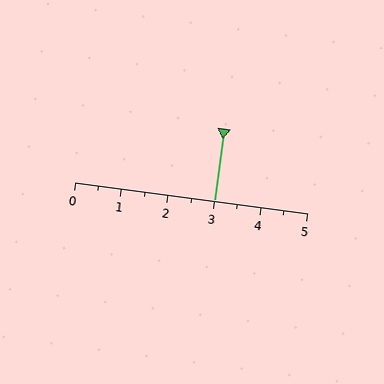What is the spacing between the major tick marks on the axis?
The major ticks are spaced 1 apart.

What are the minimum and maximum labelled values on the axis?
The axis runs from 0 to 5.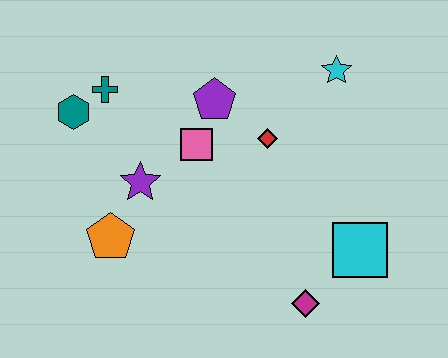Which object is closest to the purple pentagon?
The pink square is closest to the purple pentagon.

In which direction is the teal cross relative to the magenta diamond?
The teal cross is above the magenta diamond.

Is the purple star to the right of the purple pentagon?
No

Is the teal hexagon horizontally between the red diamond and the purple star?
No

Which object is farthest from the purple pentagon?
The magenta diamond is farthest from the purple pentagon.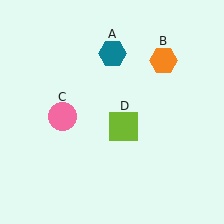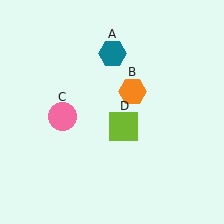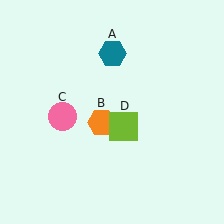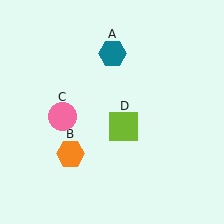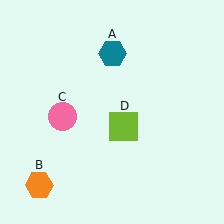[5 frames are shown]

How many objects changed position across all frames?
1 object changed position: orange hexagon (object B).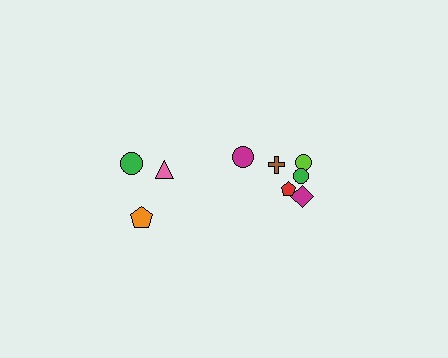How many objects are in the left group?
There are 3 objects.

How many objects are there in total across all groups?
There are 9 objects.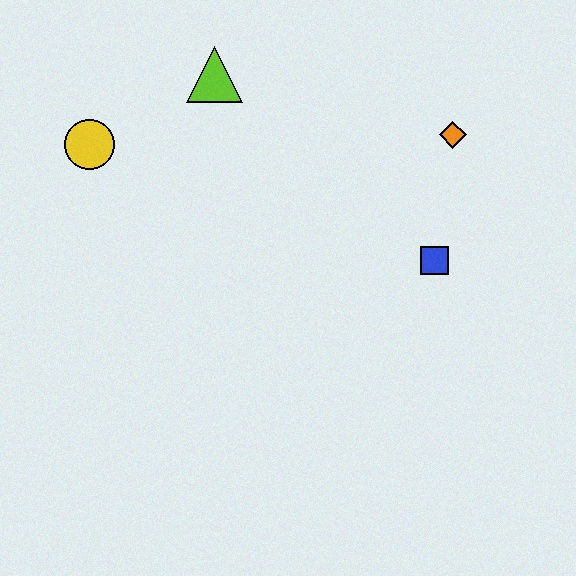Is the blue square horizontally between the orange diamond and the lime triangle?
Yes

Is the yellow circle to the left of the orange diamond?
Yes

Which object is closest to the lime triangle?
The yellow circle is closest to the lime triangle.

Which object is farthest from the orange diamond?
The yellow circle is farthest from the orange diamond.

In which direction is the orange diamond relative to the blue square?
The orange diamond is above the blue square.